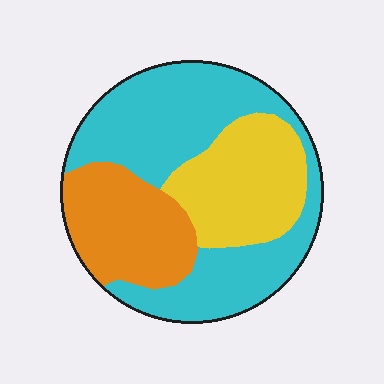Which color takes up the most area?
Cyan, at roughly 50%.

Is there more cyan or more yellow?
Cyan.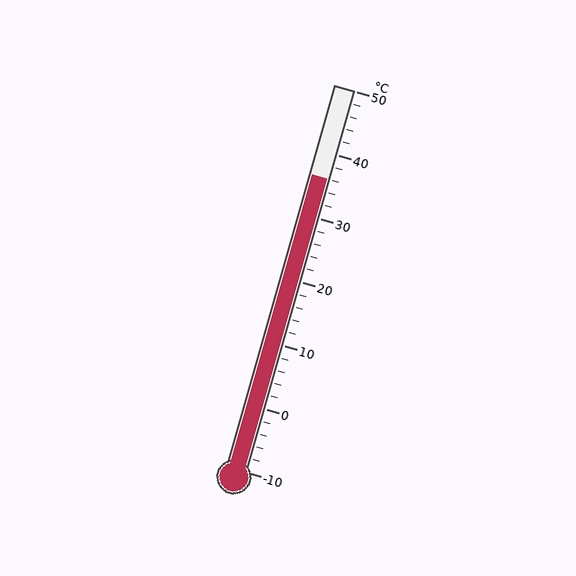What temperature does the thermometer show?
The thermometer shows approximately 36°C.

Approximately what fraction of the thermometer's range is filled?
The thermometer is filled to approximately 75% of its range.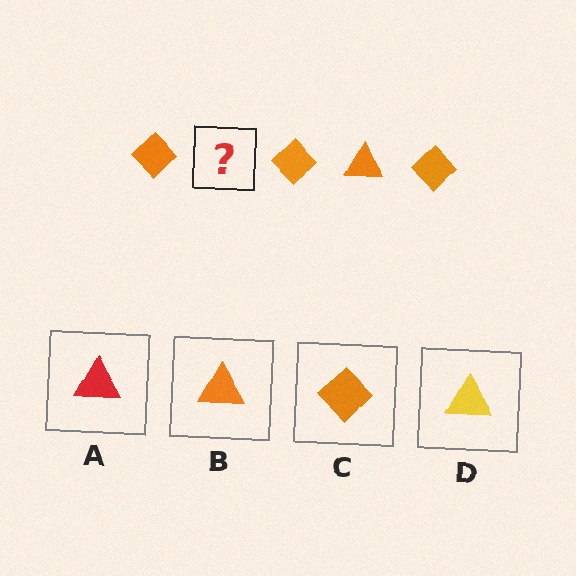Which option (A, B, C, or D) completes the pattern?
B.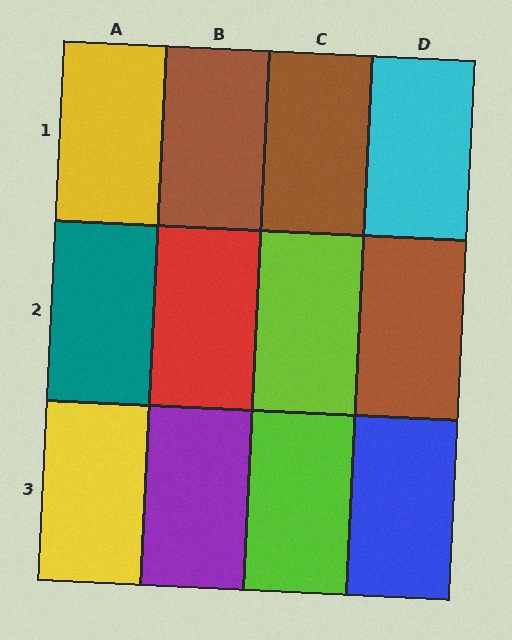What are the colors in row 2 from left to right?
Teal, red, lime, brown.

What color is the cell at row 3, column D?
Blue.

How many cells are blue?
1 cell is blue.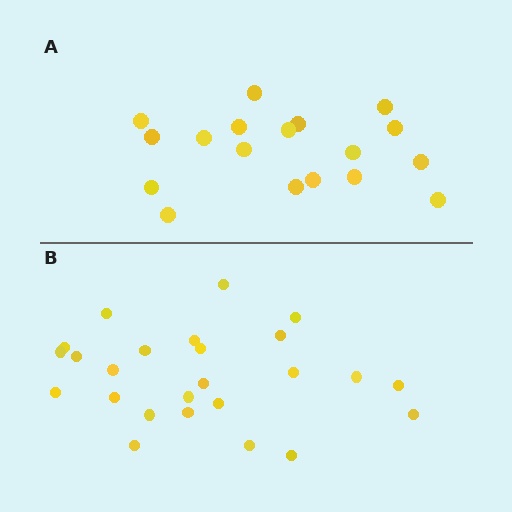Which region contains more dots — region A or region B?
Region B (the bottom region) has more dots.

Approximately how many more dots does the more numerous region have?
Region B has roughly 8 or so more dots than region A.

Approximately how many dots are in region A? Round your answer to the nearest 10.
About 20 dots. (The exact count is 18, which rounds to 20.)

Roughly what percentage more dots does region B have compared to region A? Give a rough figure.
About 40% more.